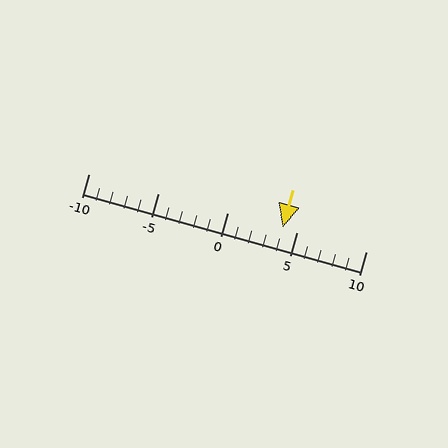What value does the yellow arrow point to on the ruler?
The yellow arrow points to approximately 4.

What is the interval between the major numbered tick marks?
The major tick marks are spaced 5 units apart.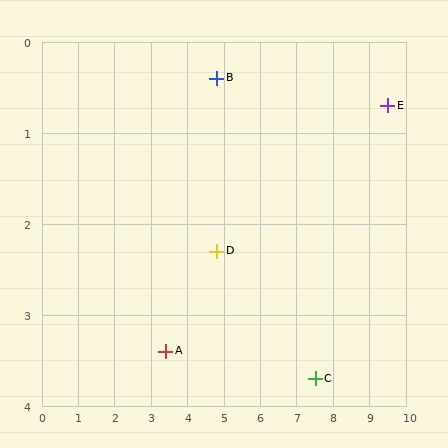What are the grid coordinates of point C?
Point C is at approximately (7.5, 3.7).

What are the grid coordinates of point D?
Point D is at approximately (4.8, 2.3).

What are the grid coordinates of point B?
Point B is at approximately (4.8, 0.4).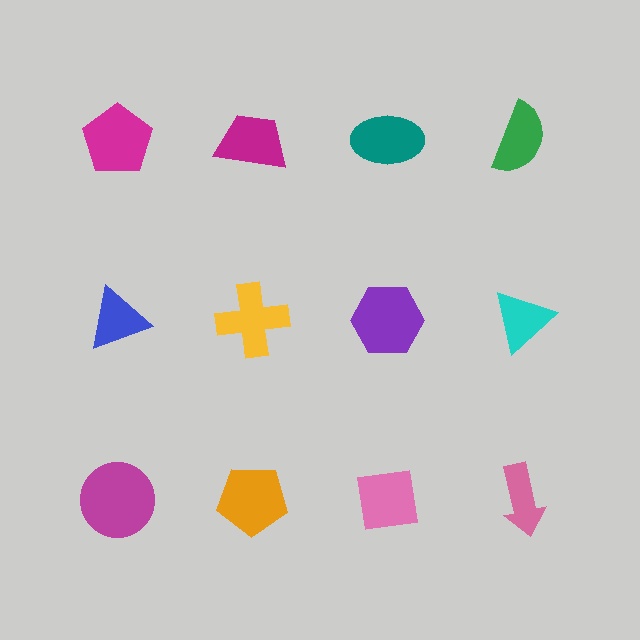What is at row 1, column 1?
A magenta pentagon.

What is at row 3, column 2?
An orange pentagon.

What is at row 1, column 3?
A teal ellipse.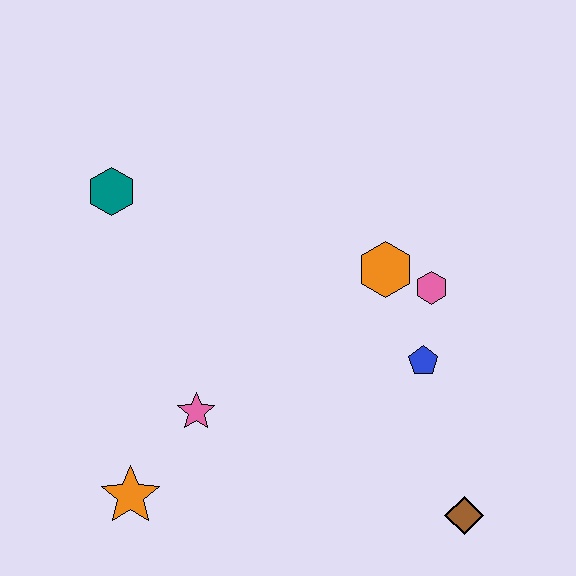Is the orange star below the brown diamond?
No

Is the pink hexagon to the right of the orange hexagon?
Yes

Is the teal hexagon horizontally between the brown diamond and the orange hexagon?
No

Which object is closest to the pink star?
The orange star is closest to the pink star.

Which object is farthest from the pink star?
The brown diamond is farthest from the pink star.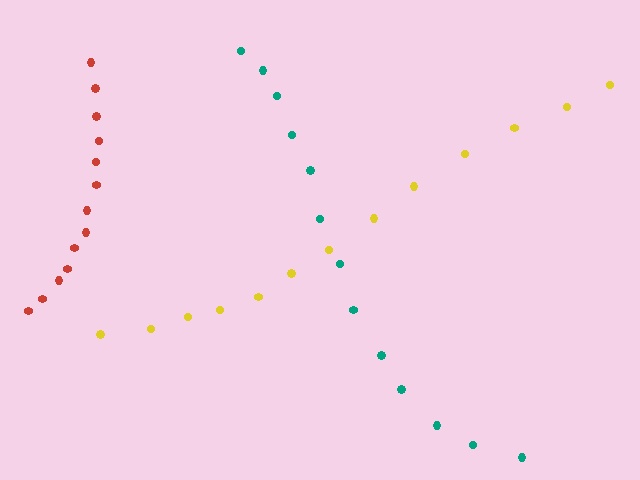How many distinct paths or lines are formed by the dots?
There are 3 distinct paths.